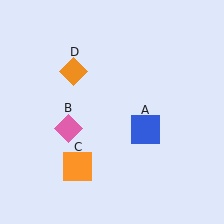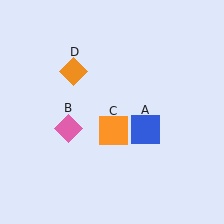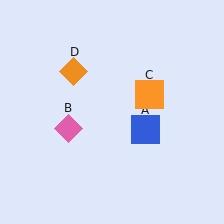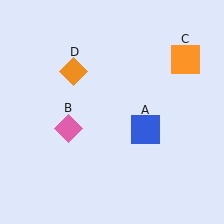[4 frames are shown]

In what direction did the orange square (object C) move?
The orange square (object C) moved up and to the right.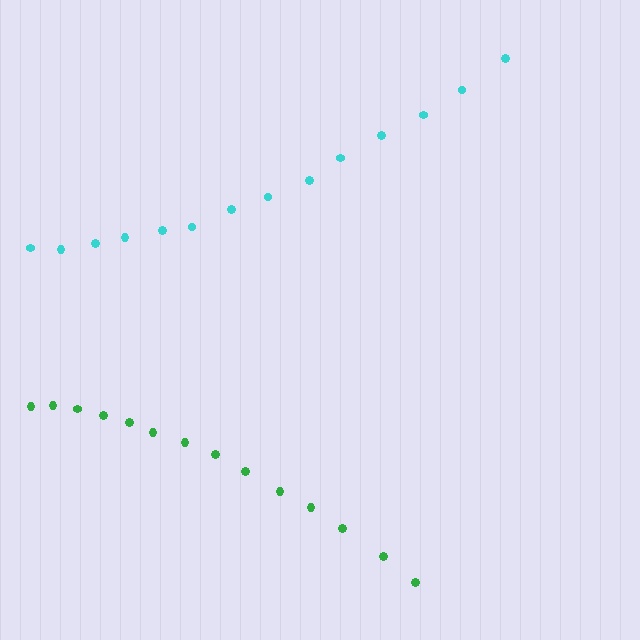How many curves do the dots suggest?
There are 2 distinct paths.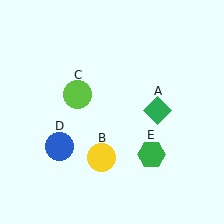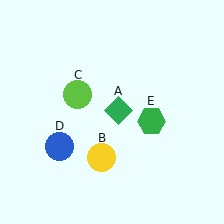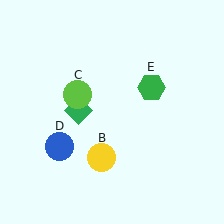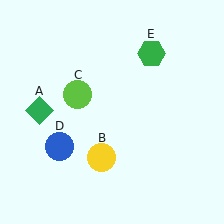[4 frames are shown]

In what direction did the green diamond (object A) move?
The green diamond (object A) moved left.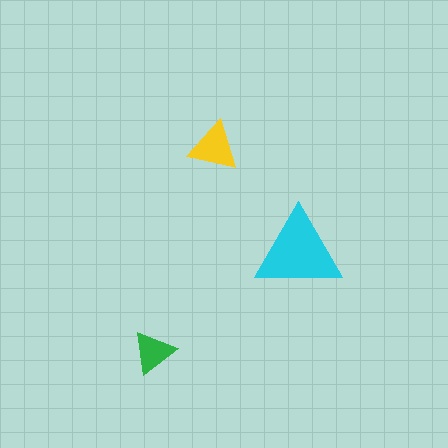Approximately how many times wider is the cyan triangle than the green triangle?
About 2 times wider.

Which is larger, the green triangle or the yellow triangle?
The yellow one.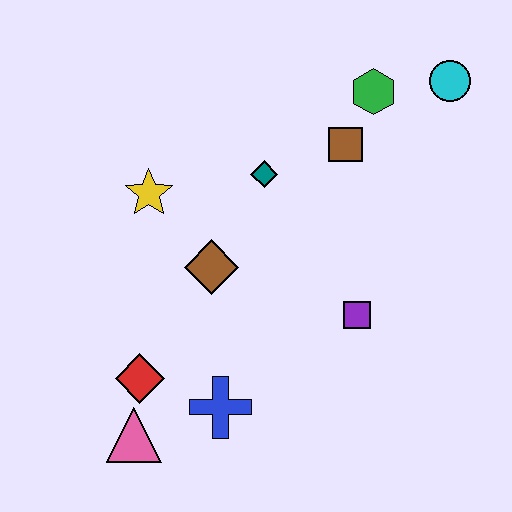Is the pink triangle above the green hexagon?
No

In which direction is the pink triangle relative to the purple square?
The pink triangle is to the left of the purple square.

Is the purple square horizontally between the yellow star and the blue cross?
No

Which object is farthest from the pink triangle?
The cyan circle is farthest from the pink triangle.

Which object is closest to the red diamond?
The pink triangle is closest to the red diamond.